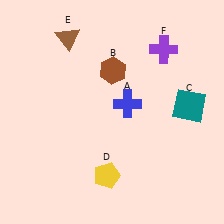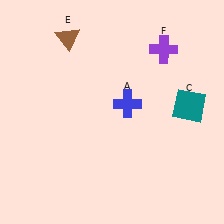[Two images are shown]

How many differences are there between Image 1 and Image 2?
There are 2 differences between the two images.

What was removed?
The yellow pentagon (D), the brown hexagon (B) were removed in Image 2.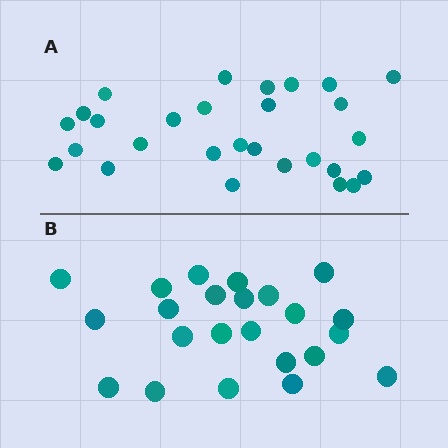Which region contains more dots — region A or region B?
Region A (the top region) has more dots.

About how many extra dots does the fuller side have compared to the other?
Region A has about 5 more dots than region B.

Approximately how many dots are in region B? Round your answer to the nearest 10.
About 20 dots. (The exact count is 23, which rounds to 20.)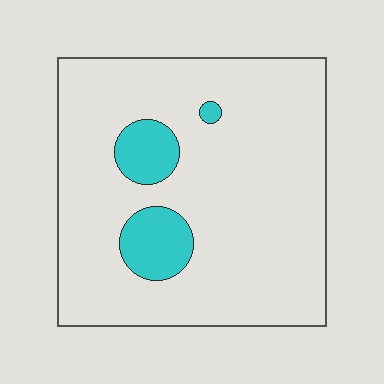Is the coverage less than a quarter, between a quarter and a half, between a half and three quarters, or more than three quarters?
Less than a quarter.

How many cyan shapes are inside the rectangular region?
3.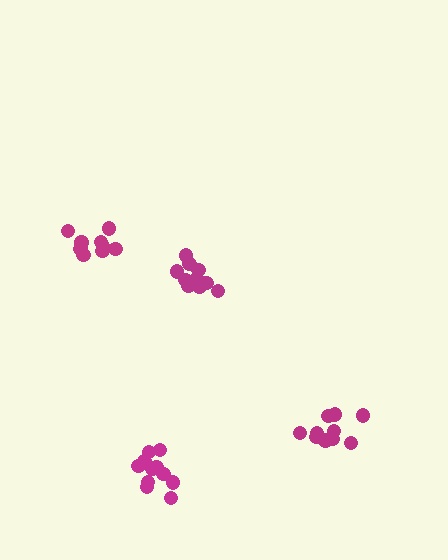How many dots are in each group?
Group 1: 10 dots, Group 2: 11 dots, Group 3: 11 dots, Group 4: 9 dots (41 total).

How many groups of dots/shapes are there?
There are 4 groups.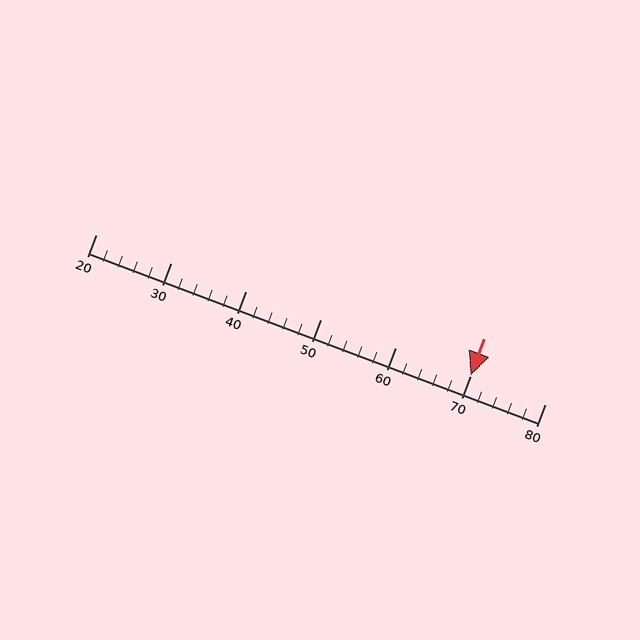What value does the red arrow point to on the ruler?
The red arrow points to approximately 70.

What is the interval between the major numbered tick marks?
The major tick marks are spaced 10 units apart.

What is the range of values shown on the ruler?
The ruler shows values from 20 to 80.